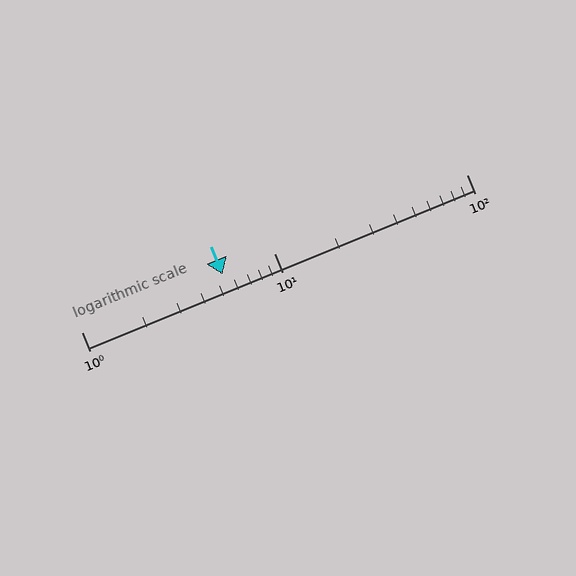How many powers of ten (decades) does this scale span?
The scale spans 2 decades, from 1 to 100.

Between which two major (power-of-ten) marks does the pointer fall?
The pointer is between 1 and 10.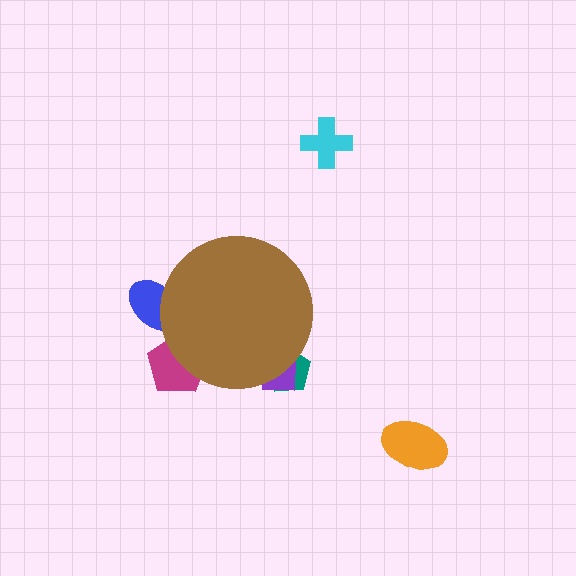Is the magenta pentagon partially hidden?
Yes, the magenta pentagon is partially hidden behind the brown circle.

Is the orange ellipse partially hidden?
No, the orange ellipse is fully visible.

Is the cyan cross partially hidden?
No, the cyan cross is fully visible.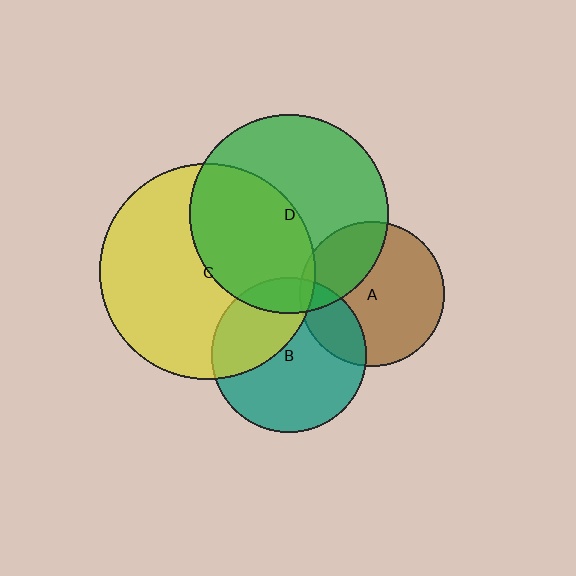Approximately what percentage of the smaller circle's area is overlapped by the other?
Approximately 45%.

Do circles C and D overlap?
Yes.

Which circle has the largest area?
Circle C (yellow).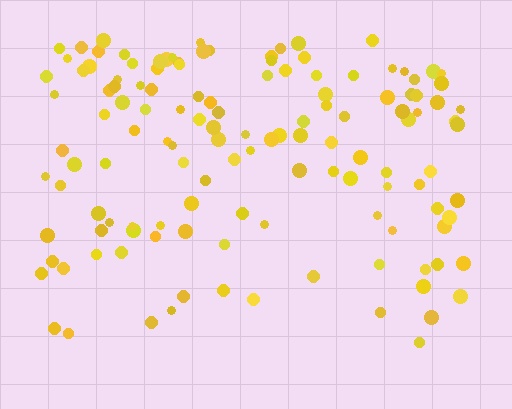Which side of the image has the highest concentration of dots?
The top.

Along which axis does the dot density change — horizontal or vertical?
Vertical.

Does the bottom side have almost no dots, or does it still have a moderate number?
Still a moderate number, just noticeably fewer than the top.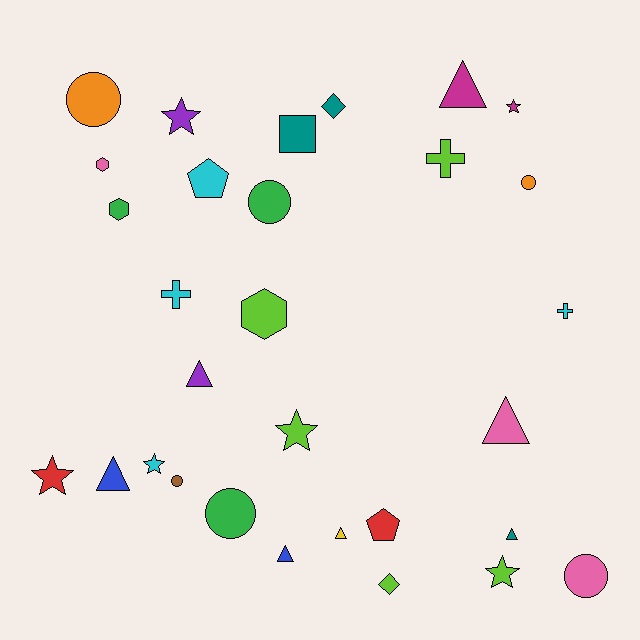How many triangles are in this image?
There are 7 triangles.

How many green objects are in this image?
There are 3 green objects.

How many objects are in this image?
There are 30 objects.